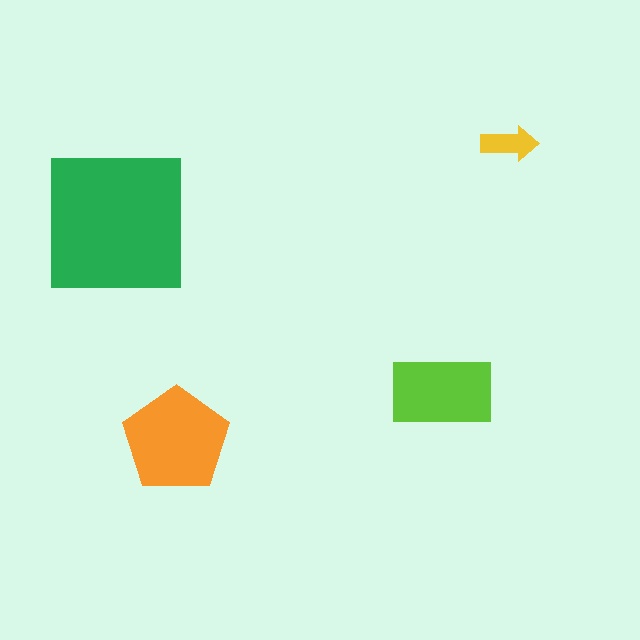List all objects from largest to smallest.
The green square, the orange pentagon, the lime rectangle, the yellow arrow.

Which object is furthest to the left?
The green square is leftmost.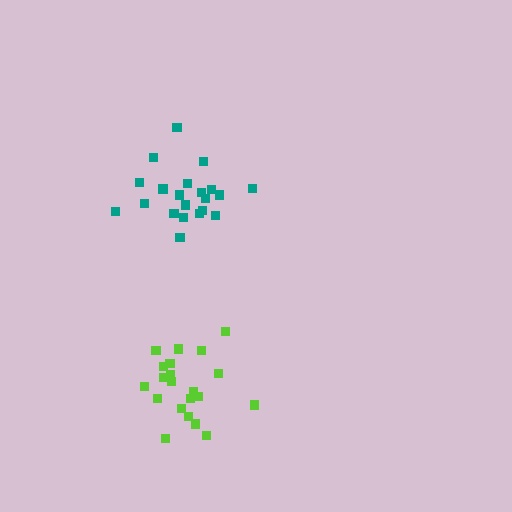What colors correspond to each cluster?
The clusters are colored: teal, lime.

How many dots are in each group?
Group 1: 21 dots, Group 2: 21 dots (42 total).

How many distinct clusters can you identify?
There are 2 distinct clusters.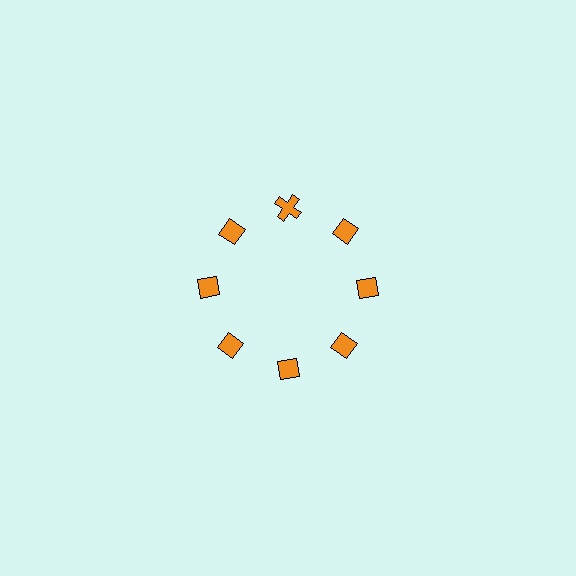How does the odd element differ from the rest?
It has a different shape: cross instead of diamond.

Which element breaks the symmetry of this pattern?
The orange cross at roughly the 12 o'clock position breaks the symmetry. All other shapes are orange diamonds.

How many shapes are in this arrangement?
There are 8 shapes arranged in a ring pattern.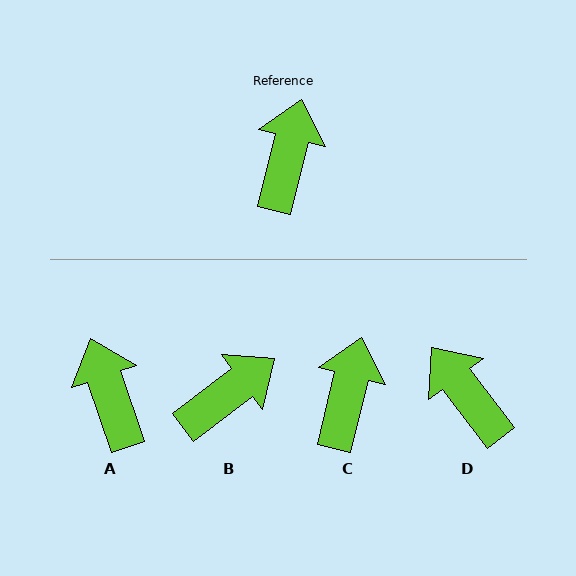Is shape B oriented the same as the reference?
No, it is off by about 39 degrees.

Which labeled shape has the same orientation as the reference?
C.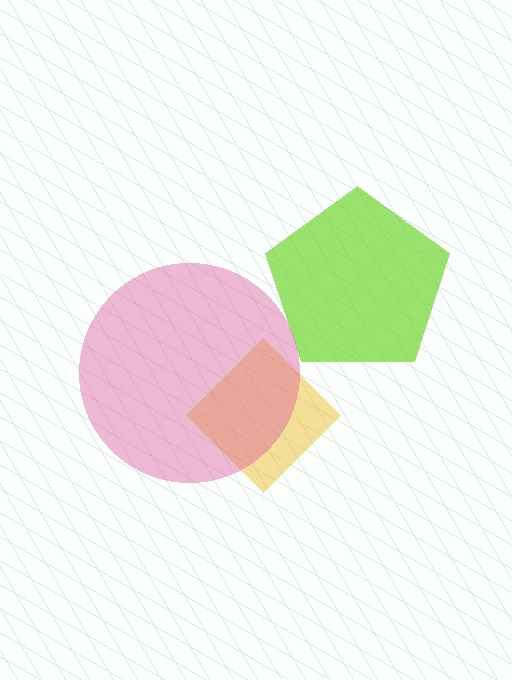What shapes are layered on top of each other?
The layered shapes are: a lime pentagon, a yellow diamond, a pink circle.